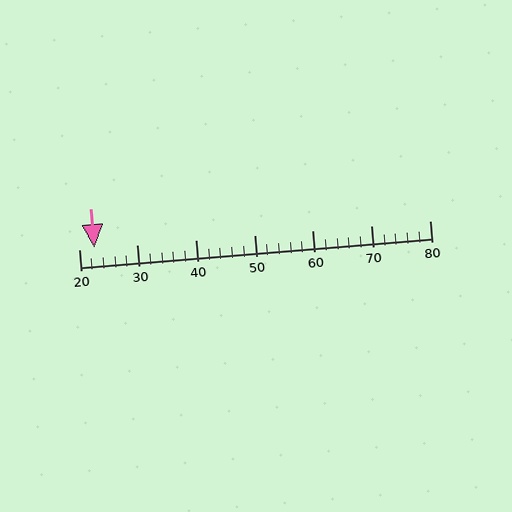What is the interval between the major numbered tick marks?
The major tick marks are spaced 10 units apart.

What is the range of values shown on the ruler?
The ruler shows values from 20 to 80.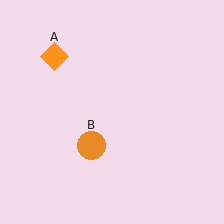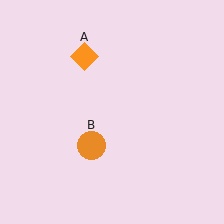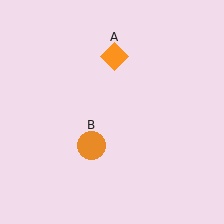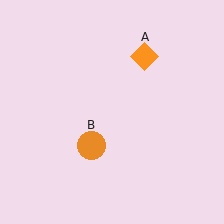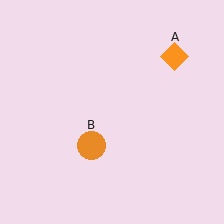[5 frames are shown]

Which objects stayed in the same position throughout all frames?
Orange circle (object B) remained stationary.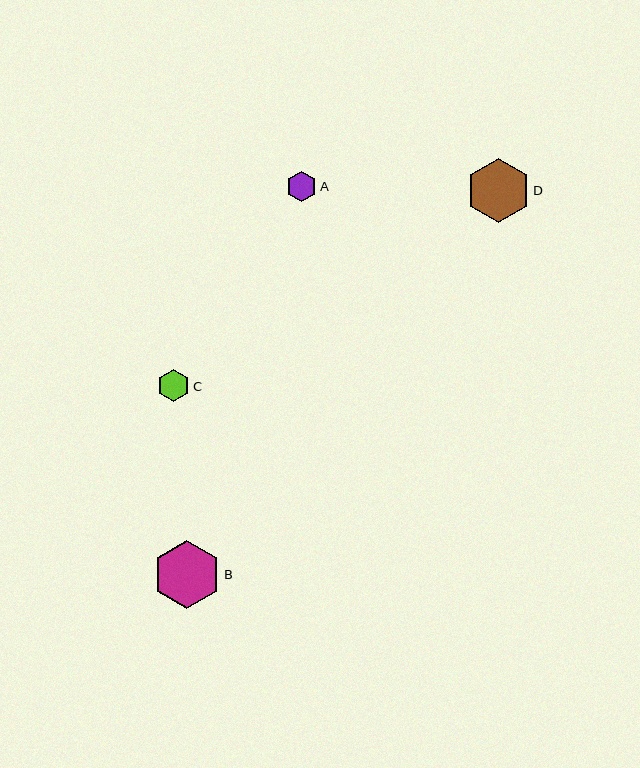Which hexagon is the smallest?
Hexagon A is the smallest with a size of approximately 30 pixels.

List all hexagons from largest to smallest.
From largest to smallest: B, D, C, A.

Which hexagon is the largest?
Hexagon B is the largest with a size of approximately 68 pixels.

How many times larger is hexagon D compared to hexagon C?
Hexagon D is approximately 2.0 times the size of hexagon C.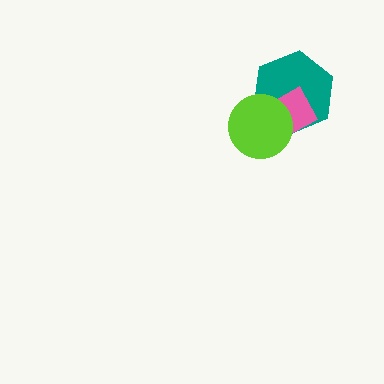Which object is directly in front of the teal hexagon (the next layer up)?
The pink diamond is directly in front of the teal hexagon.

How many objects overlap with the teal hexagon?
2 objects overlap with the teal hexagon.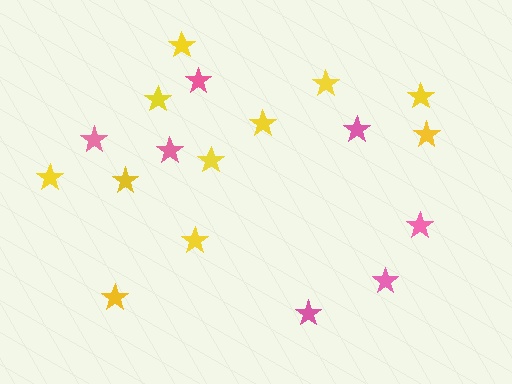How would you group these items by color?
There are 2 groups: one group of pink stars (7) and one group of yellow stars (11).